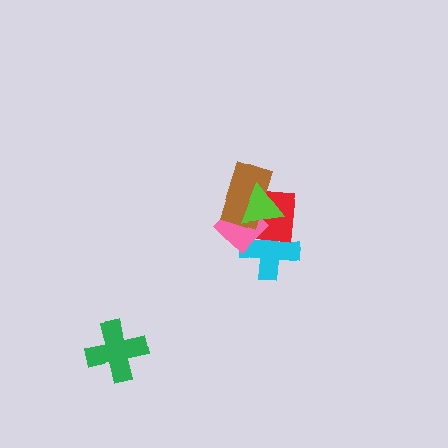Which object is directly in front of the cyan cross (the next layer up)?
The red square is directly in front of the cyan cross.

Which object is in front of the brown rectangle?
The lime triangle is in front of the brown rectangle.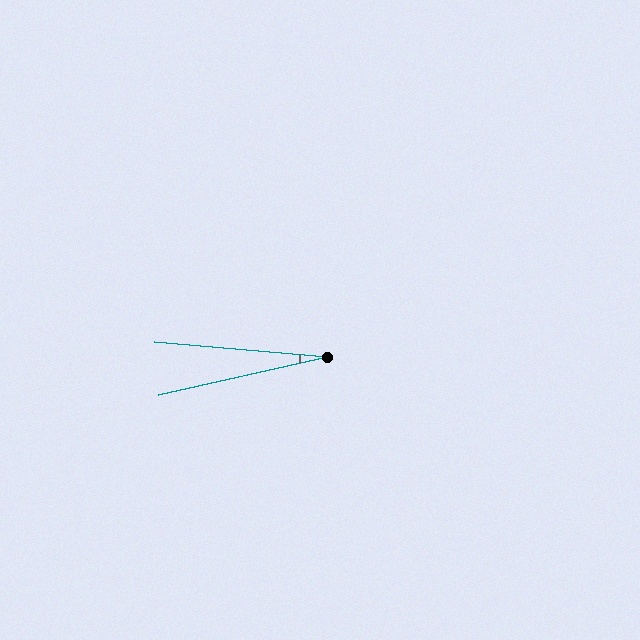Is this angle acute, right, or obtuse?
It is acute.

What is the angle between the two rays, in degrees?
Approximately 18 degrees.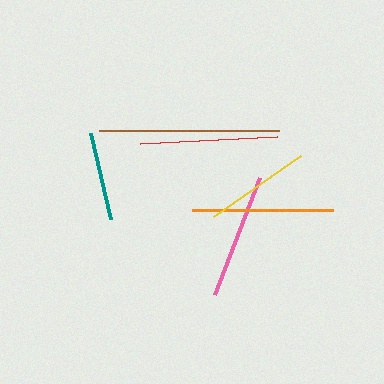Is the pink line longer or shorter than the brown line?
The brown line is longer than the pink line.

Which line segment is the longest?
The brown line is the longest at approximately 180 pixels.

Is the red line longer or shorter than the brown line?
The brown line is longer than the red line.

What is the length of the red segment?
The red segment is approximately 137 pixels long.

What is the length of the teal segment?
The teal segment is approximately 88 pixels long.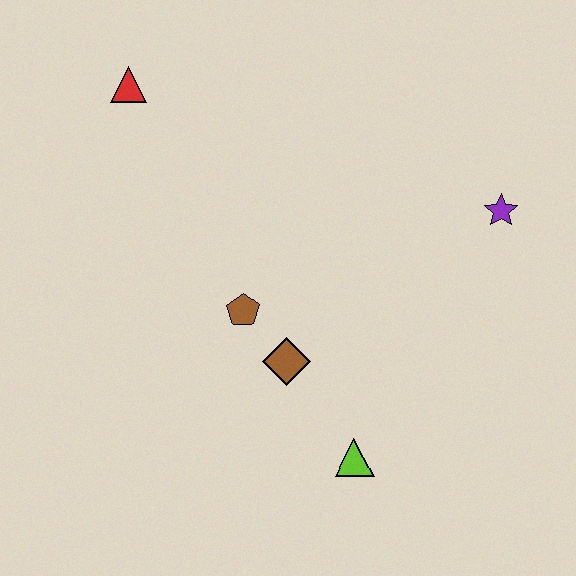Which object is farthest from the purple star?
The red triangle is farthest from the purple star.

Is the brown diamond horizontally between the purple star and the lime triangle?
No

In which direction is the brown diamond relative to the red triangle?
The brown diamond is below the red triangle.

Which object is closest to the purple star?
The brown diamond is closest to the purple star.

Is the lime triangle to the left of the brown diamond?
No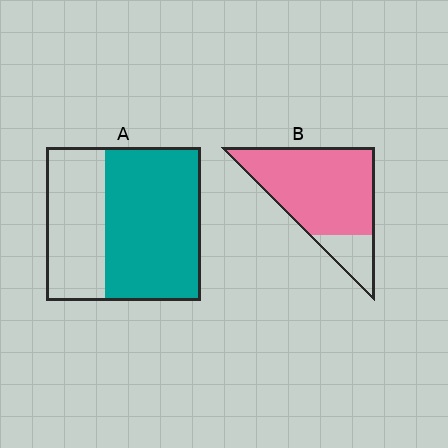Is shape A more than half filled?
Yes.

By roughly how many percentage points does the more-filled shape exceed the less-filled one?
By roughly 20 percentage points (B over A).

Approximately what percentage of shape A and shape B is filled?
A is approximately 60% and B is approximately 80%.